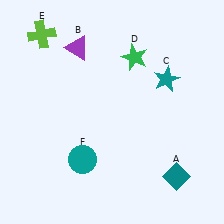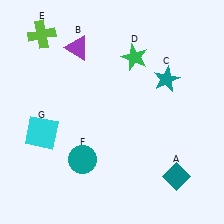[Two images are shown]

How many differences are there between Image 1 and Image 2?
There is 1 difference between the two images.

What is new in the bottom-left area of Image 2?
A cyan square (G) was added in the bottom-left area of Image 2.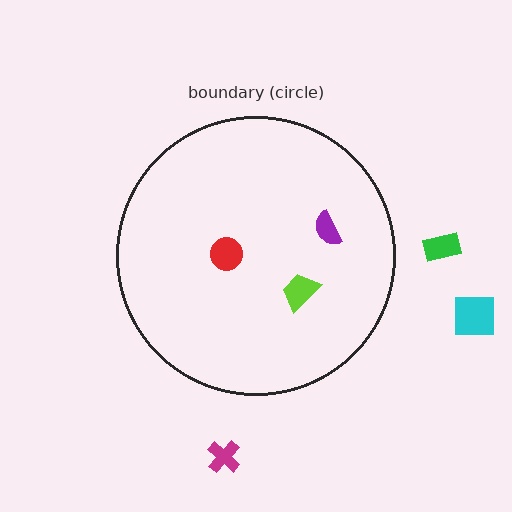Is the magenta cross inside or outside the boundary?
Outside.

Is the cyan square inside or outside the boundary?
Outside.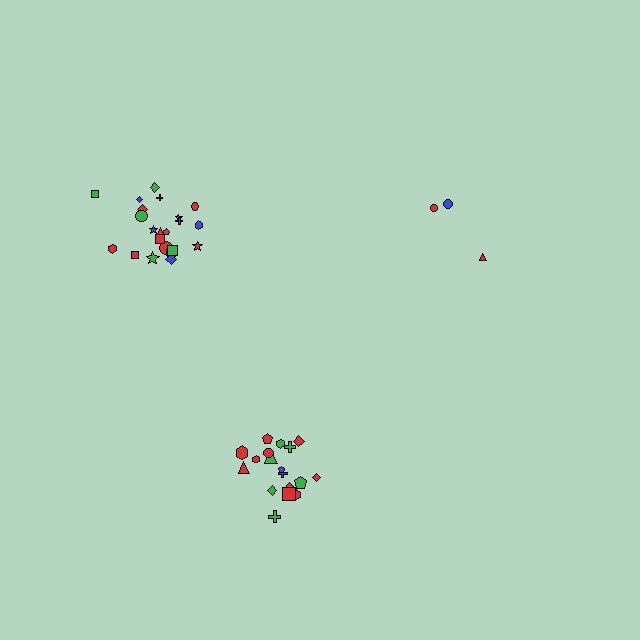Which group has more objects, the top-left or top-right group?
The top-left group.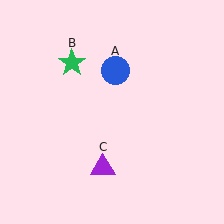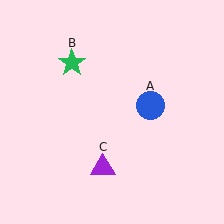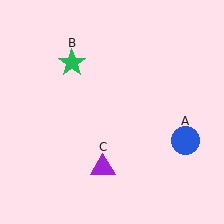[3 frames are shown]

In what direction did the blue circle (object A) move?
The blue circle (object A) moved down and to the right.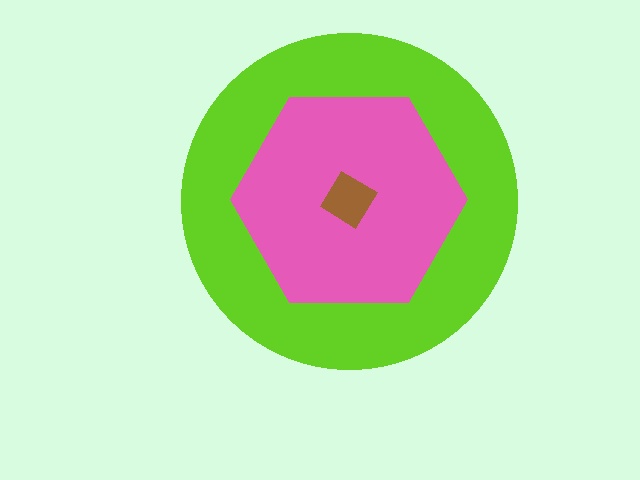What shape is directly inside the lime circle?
The pink hexagon.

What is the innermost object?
The brown diamond.